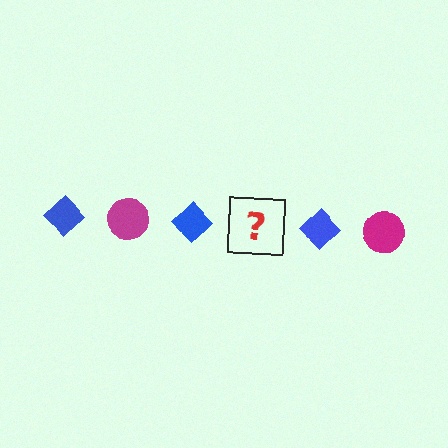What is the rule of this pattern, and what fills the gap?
The rule is that the pattern alternates between blue diamond and magenta circle. The gap should be filled with a magenta circle.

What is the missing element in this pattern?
The missing element is a magenta circle.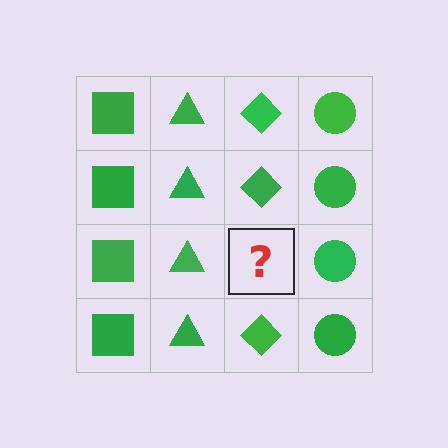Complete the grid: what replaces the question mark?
The question mark should be replaced with a green diamond.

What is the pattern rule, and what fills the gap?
The rule is that each column has a consistent shape. The gap should be filled with a green diamond.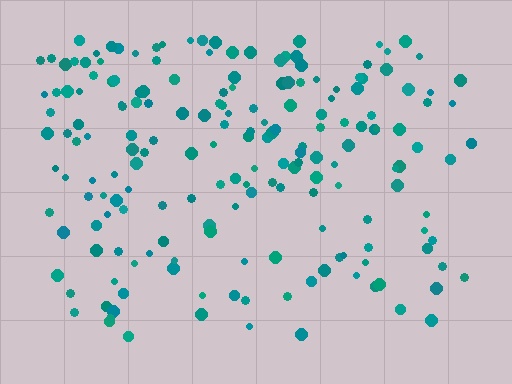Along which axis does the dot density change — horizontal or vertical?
Vertical.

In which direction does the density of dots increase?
From bottom to top, with the top side densest.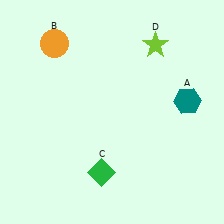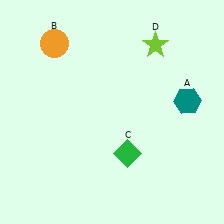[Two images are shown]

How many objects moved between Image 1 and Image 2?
1 object moved between the two images.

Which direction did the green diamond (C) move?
The green diamond (C) moved right.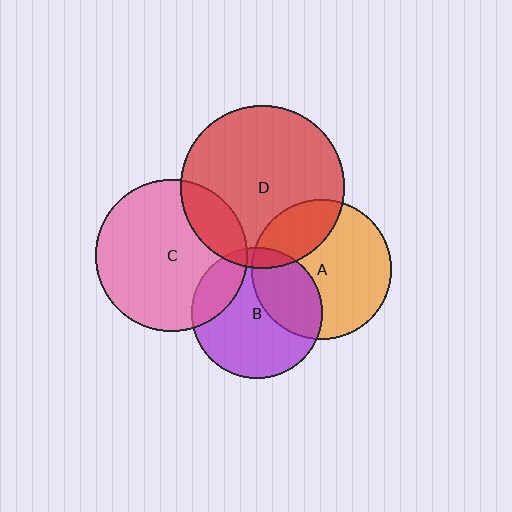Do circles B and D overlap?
Yes.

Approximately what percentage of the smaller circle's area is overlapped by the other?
Approximately 10%.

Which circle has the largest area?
Circle D (red).